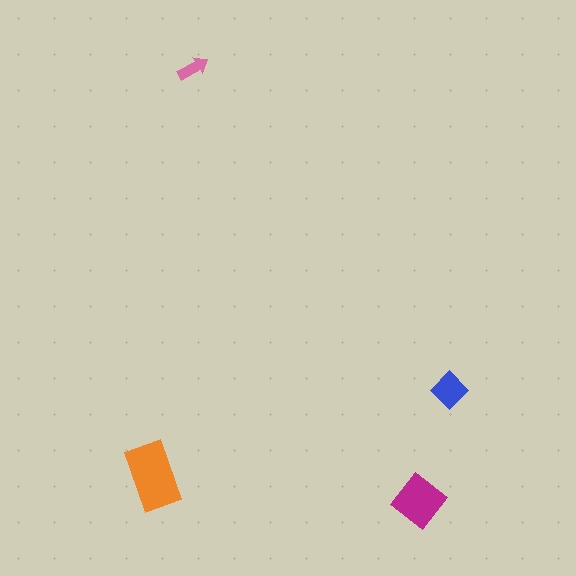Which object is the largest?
The orange rectangle.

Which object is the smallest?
The pink arrow.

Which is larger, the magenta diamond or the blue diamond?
The magenta diamond.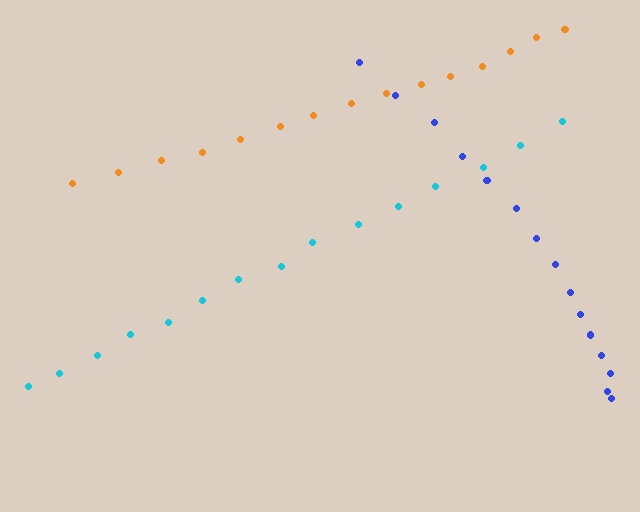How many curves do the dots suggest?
There are 3 distinct paths.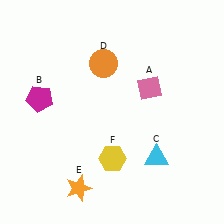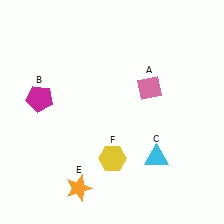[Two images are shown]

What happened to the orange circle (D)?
The orange circle (D) was removed in Image 2. It was in the top-left area of Image 1.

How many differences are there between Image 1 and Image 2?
There is 1 difference between the two images.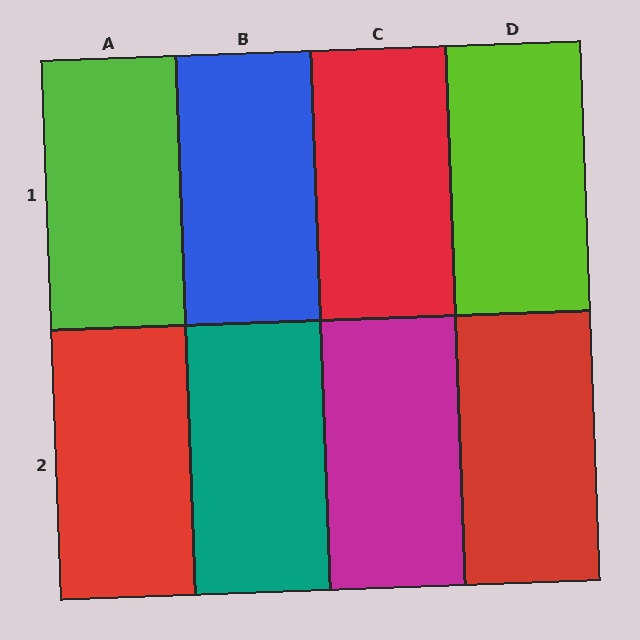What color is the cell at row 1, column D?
Lime.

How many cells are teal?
1 cell is teal.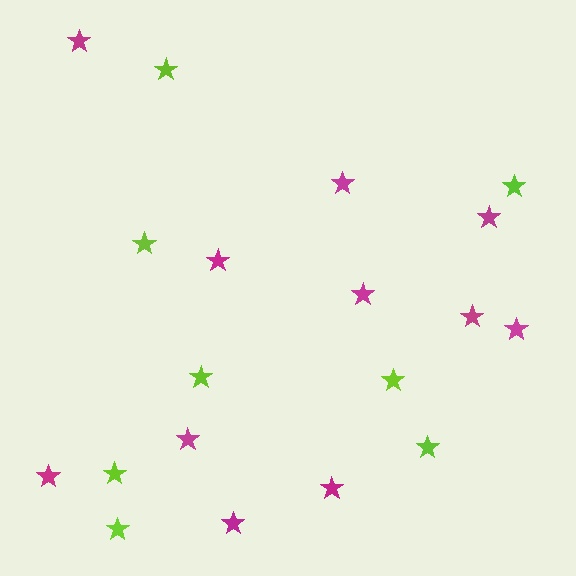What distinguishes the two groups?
There are 2 groups: one group of magenta stars (11) and one group of lime stars (8).